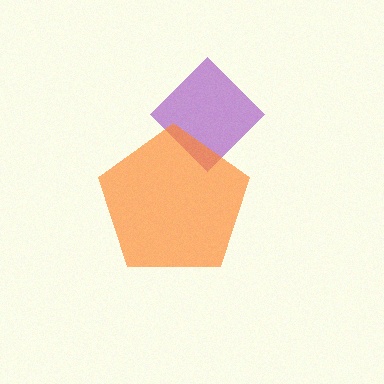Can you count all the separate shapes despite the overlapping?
Yes, there are 2 separate shapes.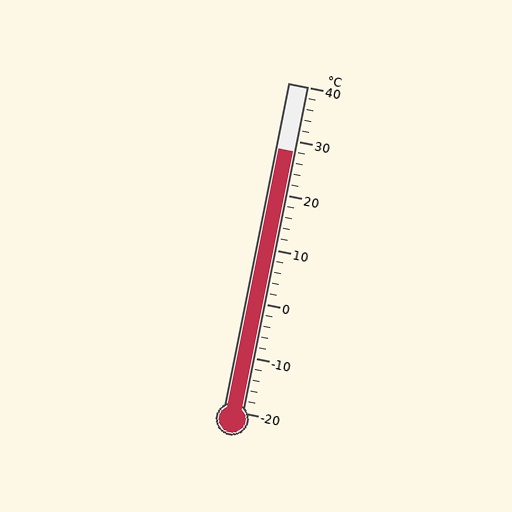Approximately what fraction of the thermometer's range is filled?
The thermometer is filled to approximately 80% of its range.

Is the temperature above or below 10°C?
The temperature is above 10°C.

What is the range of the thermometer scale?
The thermometer scale ranges from -20°C to 40°C.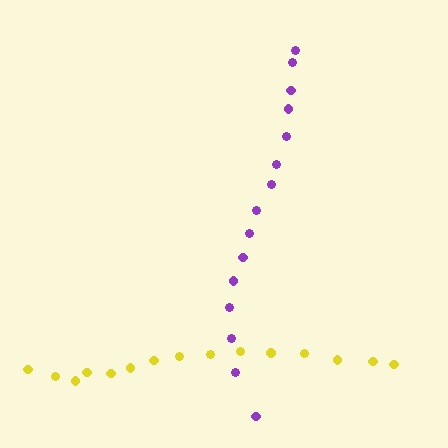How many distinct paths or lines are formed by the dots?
There are 2 distinct paths.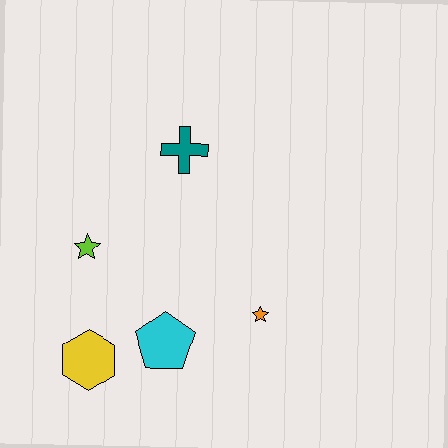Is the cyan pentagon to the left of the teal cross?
Yes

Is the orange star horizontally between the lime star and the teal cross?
No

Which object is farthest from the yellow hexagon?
The teal cross is farthest from the yellow hexagon.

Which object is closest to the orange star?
The cyan pentagon is closest to the orange star.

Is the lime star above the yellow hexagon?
Yes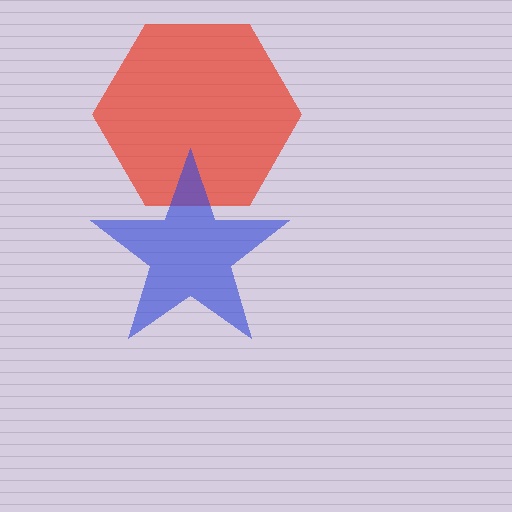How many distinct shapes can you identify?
There are 2 distinct shapes: a red hexagon, a blue star.